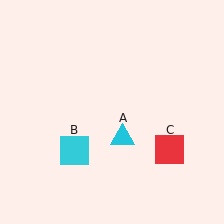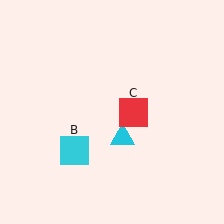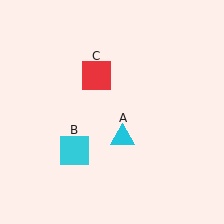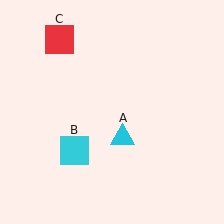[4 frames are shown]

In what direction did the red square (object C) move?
The red square (object C) moved up and to the left.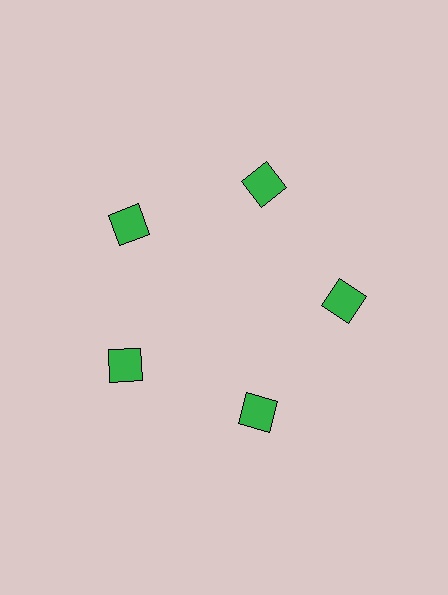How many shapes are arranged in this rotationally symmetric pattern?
There are 5 shapes, arranged in 5 groups of 1.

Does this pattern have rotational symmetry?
Yes, this pattern has 5-fold rotational symmetry. It looks the same after rotating 72 degrees around the center.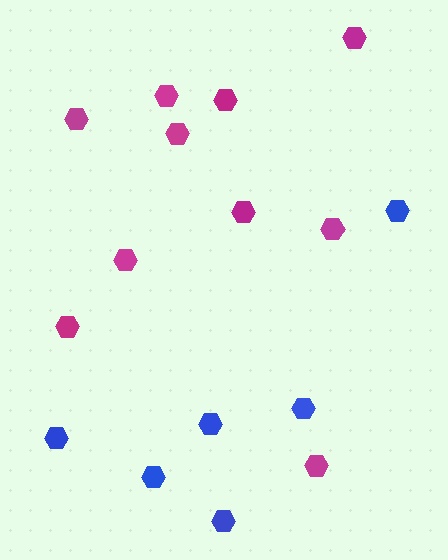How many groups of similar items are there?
There are 2 groups: one group of blue hexagons (6) and one group of magenta hexagons (10).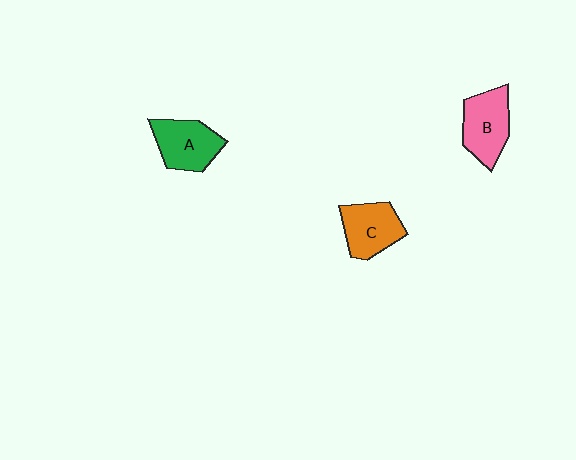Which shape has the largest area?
Shape B (pink).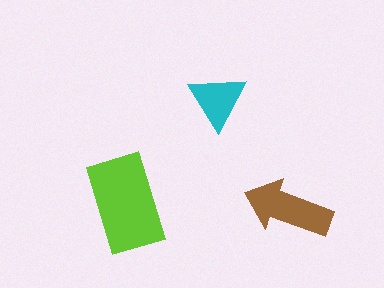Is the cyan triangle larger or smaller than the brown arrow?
Smaller.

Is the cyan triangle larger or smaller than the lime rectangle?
Smaller.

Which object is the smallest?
The cyan triangle.